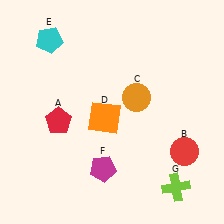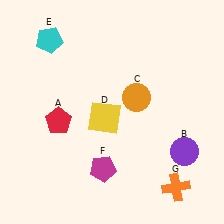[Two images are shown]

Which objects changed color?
B changed from red to purple. D changed from orange to yellow. G changed from lime to orange.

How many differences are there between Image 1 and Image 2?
There are 3 differences between the two images.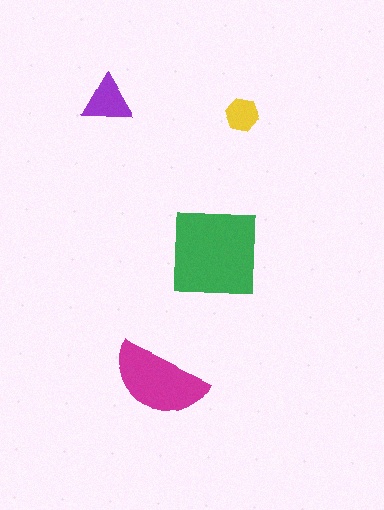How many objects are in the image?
There are 4 objects in the image.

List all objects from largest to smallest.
The green square, the magenta semicircle, the purple triangle, the yellow hexagon.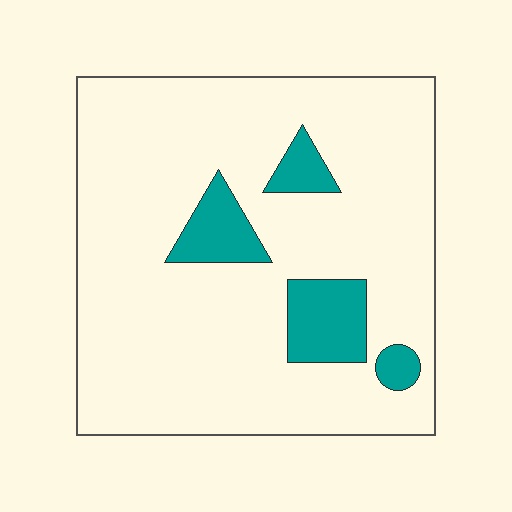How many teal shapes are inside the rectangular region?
4.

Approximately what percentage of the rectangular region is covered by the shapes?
Approximately 15%.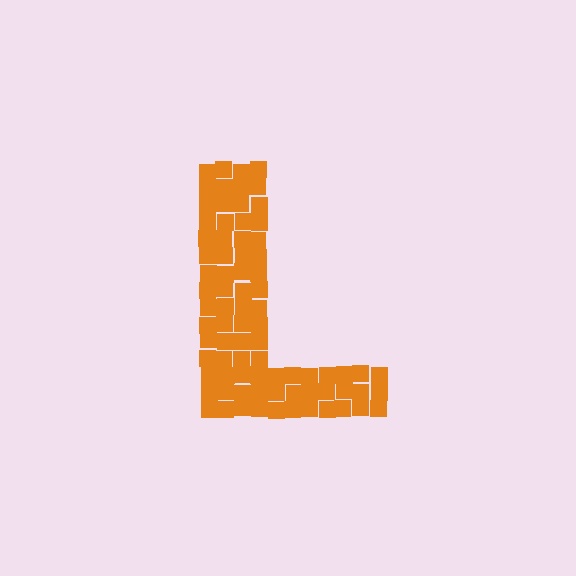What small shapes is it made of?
It is made of small squares.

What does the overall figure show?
The overall figure shows the letter L.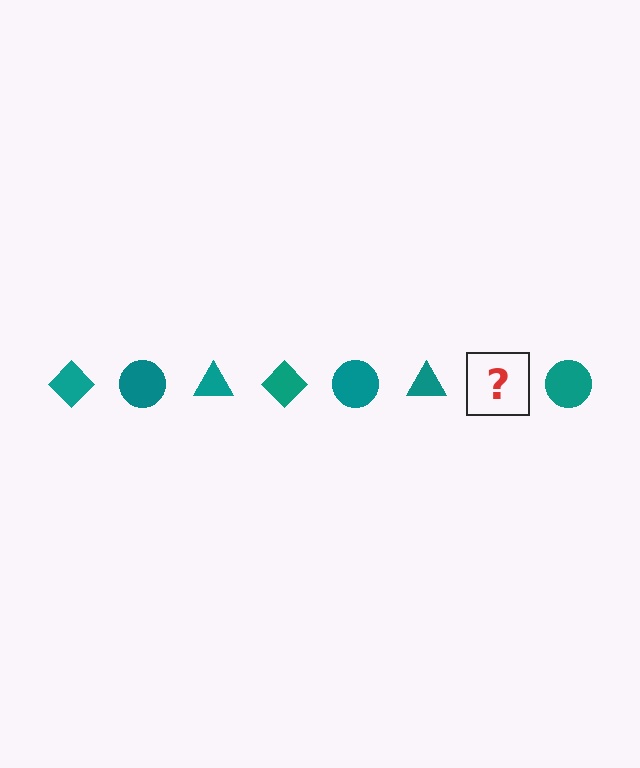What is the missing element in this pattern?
The missing element is a teal diamond.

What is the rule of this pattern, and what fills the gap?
The rule is that the pattern cycles through diamond, circle, triangle shapes in teal. The gap should be filled with a teal diamond.